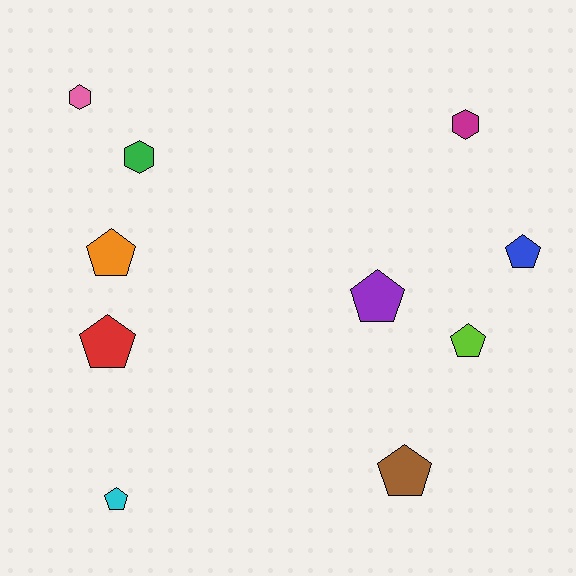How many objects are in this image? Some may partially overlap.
There are 10 objects.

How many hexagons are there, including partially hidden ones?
There are 3 hexagons.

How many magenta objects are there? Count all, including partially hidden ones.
There is 1 magenta object.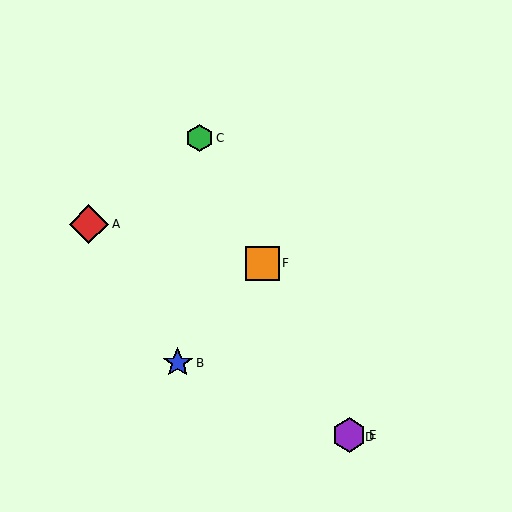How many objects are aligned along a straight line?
4 objects (C, D, E, F) are aligned along a straight line.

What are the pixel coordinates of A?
Object A is at (89, 224).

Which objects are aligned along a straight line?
Objects C, D, E, F are aligned along a straight line.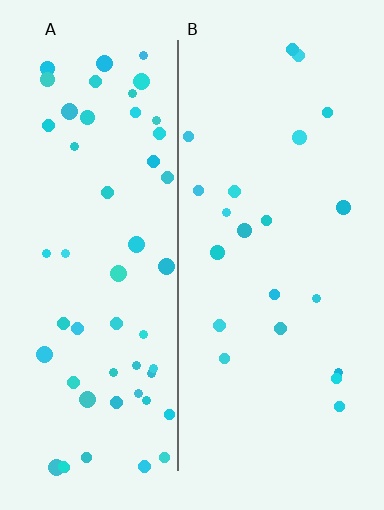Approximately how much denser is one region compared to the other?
Approximately 2.6× — region A over region B.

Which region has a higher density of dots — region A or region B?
A (the left).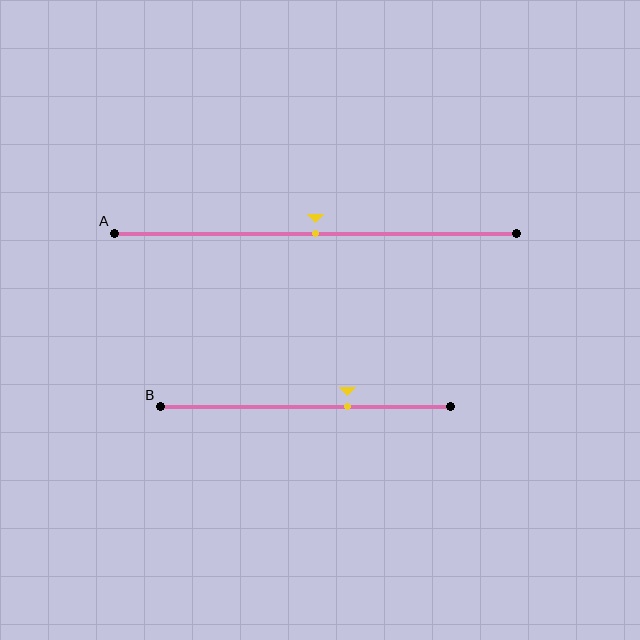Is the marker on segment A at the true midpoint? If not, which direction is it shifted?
Yes, the marker on segment A is at the true midpoint.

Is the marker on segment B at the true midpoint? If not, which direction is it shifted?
No, the marker on segment B is shifted to the right by about 15% of the segment length.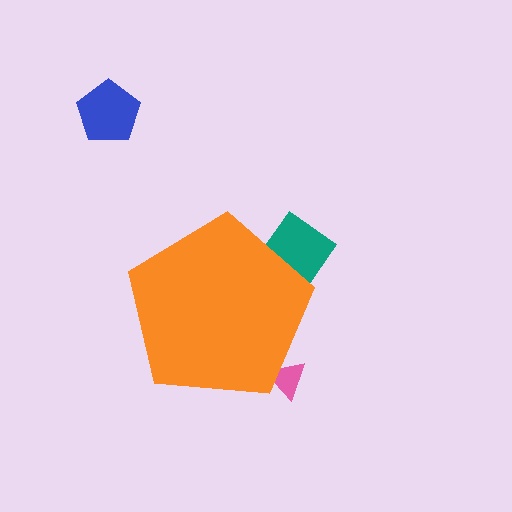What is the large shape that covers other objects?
An orange pentagon.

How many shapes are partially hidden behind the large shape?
2 shapes are partially hidden.